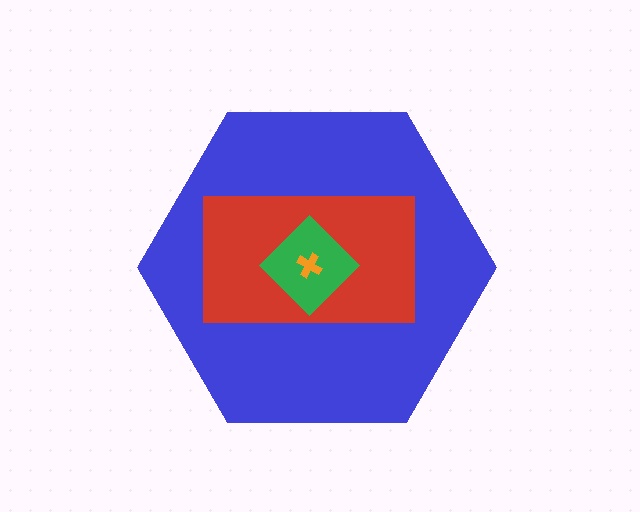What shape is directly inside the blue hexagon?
The red rectangle.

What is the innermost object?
The orange cross.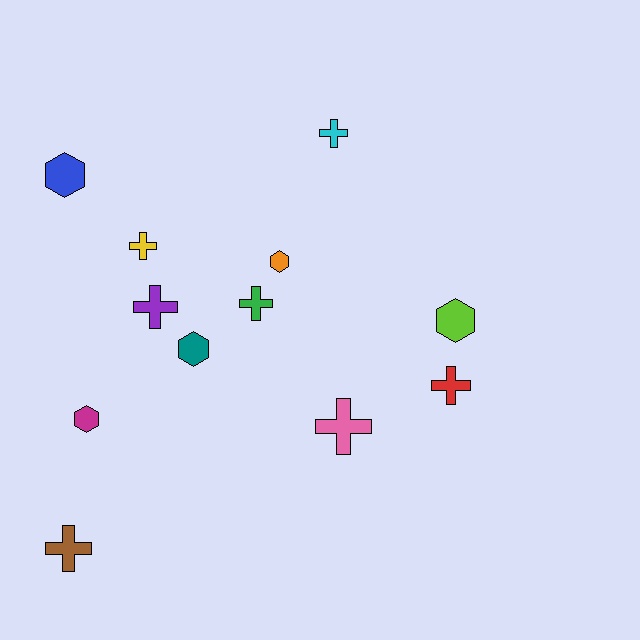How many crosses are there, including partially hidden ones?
There are 7 crosses.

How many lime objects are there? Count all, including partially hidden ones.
There is 1 lime object.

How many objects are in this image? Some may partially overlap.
There are 12 objects.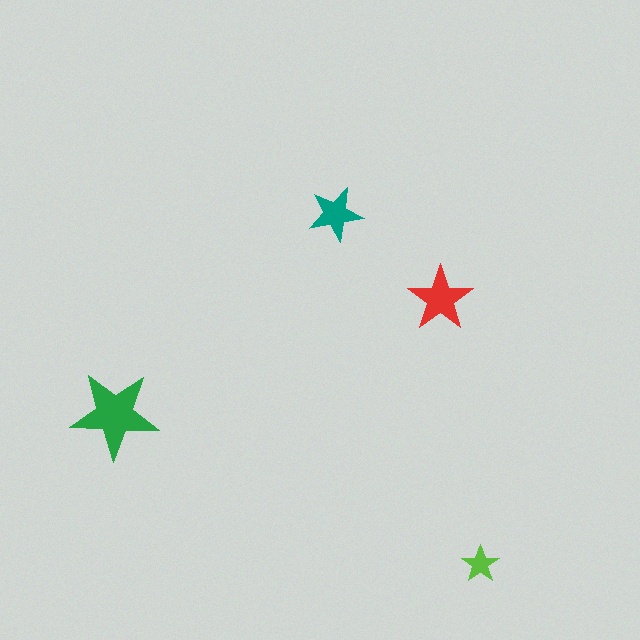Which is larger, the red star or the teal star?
The red one.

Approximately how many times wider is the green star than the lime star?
About 2.5 times wider.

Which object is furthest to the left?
The green star is leftmost.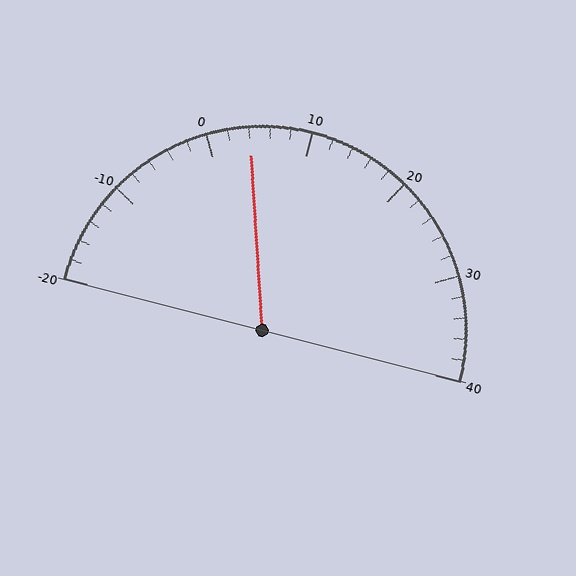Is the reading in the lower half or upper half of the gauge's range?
The reading is in the lower half of the range (-20 to 40).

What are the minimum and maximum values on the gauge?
The gauge ranges from -20 to 40.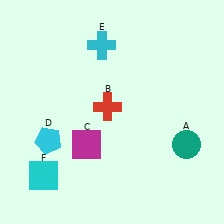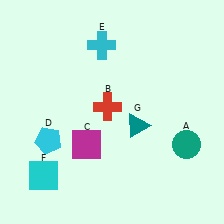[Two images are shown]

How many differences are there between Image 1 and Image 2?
There is 1 difference between the two images.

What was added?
A teal triangle (G) was added in Image 2.